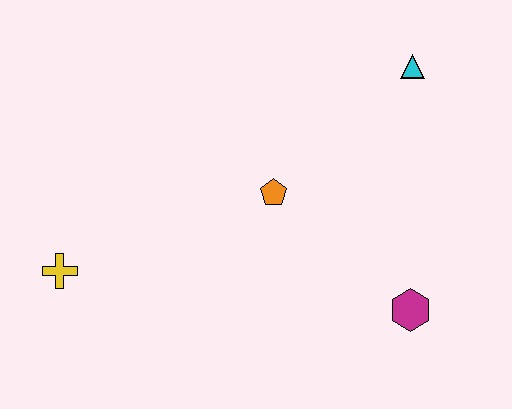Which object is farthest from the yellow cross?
The cyan triangle is farthest from the yellow cross.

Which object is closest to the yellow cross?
The orange pentagon is closest to the yellow cross.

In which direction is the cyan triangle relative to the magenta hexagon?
The cyan triangle is above the magenta hexagon.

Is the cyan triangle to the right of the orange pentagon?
Yes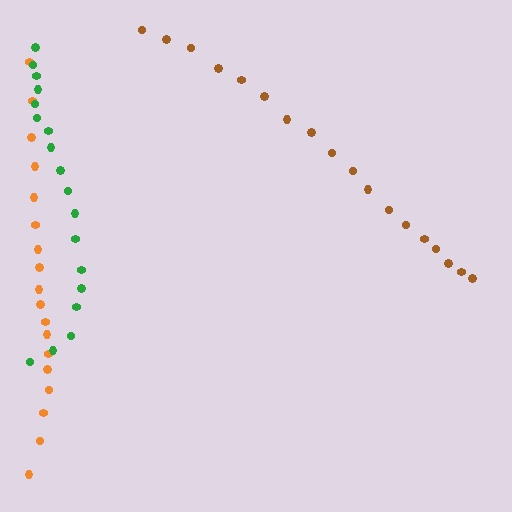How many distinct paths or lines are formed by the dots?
There are 3 distinct paths.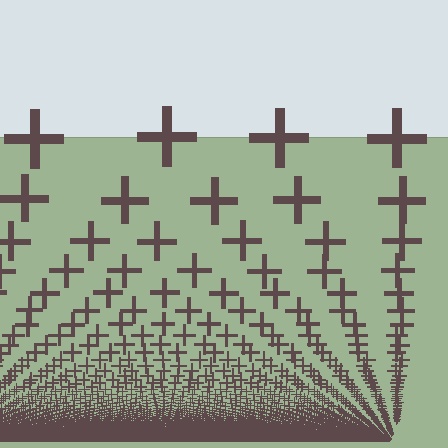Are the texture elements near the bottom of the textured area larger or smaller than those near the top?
Smaller. The gradient is inverted — elements near the bottom are smaller and denser.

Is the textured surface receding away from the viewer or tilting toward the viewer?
The surface appears to tilt toward the viewer. Texture elements get larger and sparser toward the top.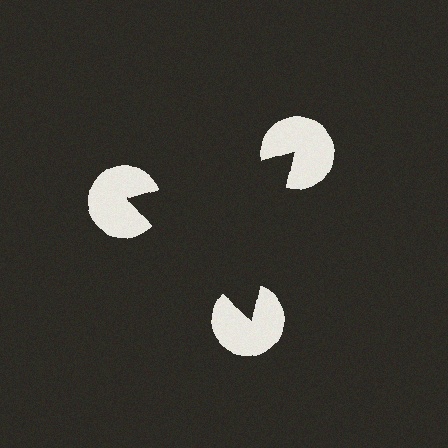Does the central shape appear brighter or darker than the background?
It typically appears slightly darker than the background, even though no actual brightness change is drawn.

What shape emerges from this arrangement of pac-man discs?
An illusory triangle — its edges are inferred from the aligned wedge cuts in the pac-man discs, not physically drawn.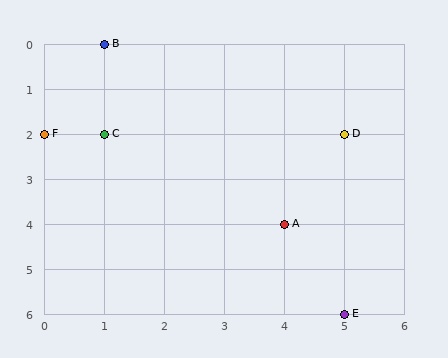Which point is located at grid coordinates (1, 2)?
Point C is at (1, 2).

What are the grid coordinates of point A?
Point A is at grid coordinates (4, 4).